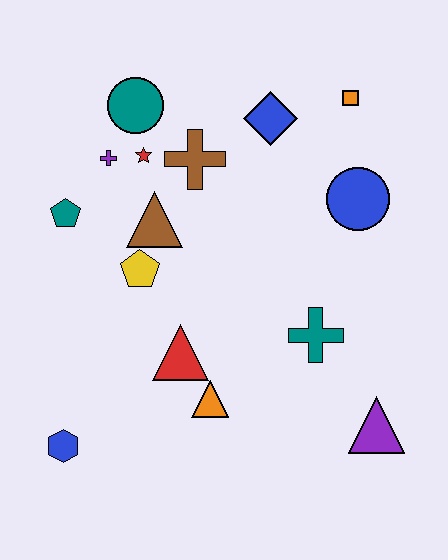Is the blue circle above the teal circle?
No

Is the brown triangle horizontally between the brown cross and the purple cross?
Yes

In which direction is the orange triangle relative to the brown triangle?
The orange triangle is below the brown triangle.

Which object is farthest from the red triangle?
The orange square is farthest from the red triangle.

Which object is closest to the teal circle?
The red star is closest to the teal circle.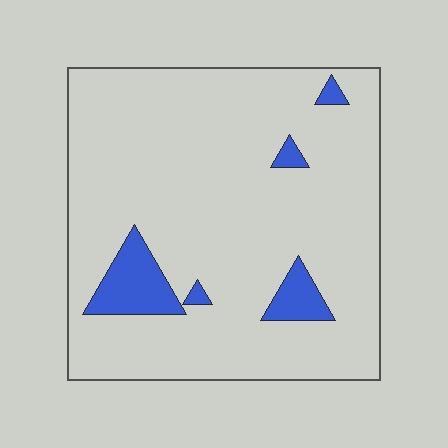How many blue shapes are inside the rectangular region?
5.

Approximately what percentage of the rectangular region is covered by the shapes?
Approximately 10%.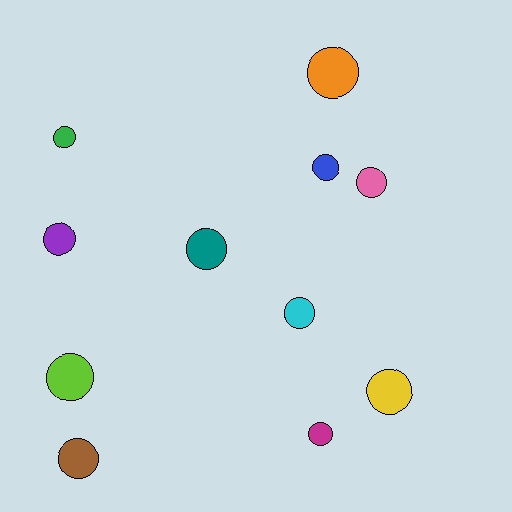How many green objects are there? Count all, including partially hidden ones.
There is 1 green object.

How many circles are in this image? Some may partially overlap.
There are 11 circles.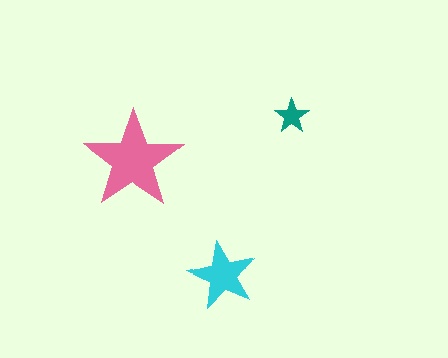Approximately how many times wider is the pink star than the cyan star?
About 1.5 times wider.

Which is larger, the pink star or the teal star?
The pink one.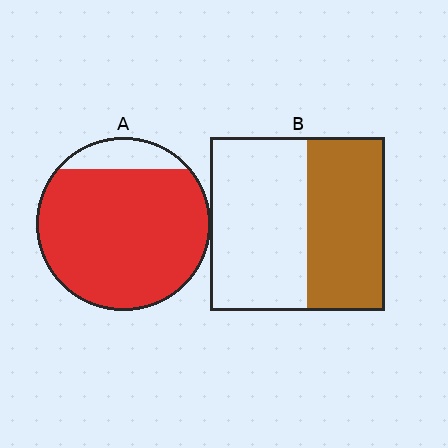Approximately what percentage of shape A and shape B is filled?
A is approximately 85% and B is approximately 45%.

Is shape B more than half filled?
No.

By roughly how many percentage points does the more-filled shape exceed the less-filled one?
By roughly 45 percentage points (A over B).